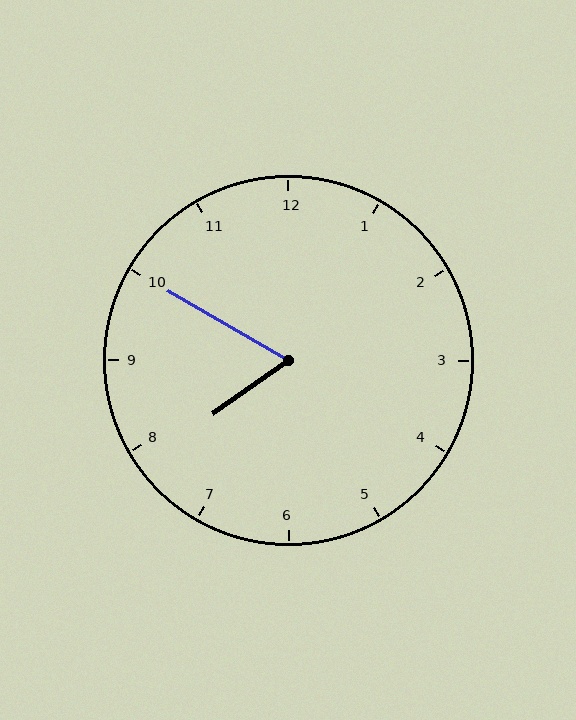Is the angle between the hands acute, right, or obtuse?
It is acute.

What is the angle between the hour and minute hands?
Approximately 65 degrees.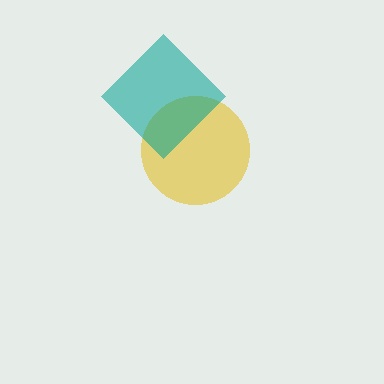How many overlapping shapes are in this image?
There are 2 overlapping shapes in the image.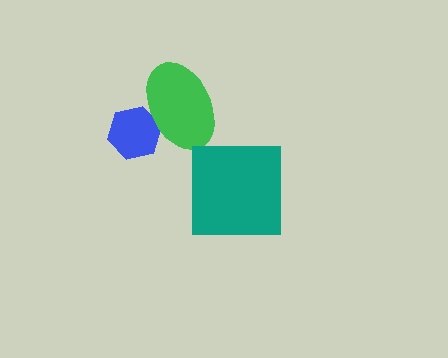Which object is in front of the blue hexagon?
The green ellipse is in front of the blue hexagon.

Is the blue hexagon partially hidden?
Yes, it is partially covered by another shape.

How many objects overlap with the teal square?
0 objects overlap with the teal square.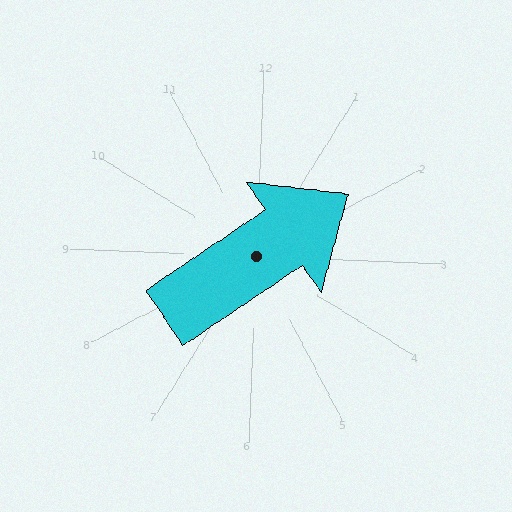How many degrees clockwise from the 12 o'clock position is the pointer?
Approximately 54 degrees.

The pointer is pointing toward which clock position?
Roughly 2 o'clock.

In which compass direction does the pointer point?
Northeast.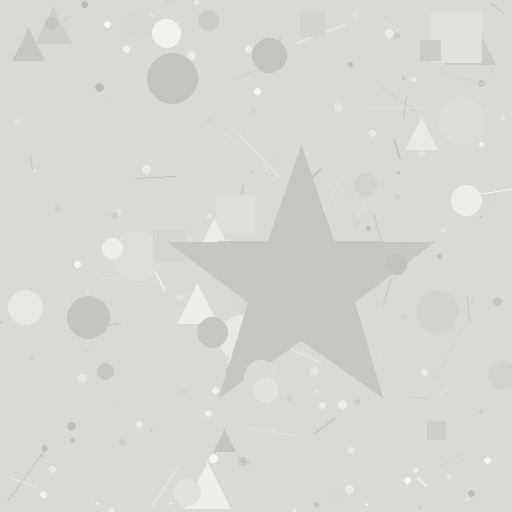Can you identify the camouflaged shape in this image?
The camouflaged shape is a star.